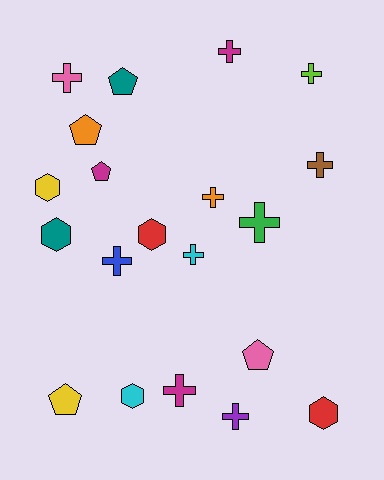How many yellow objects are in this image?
There are 2 yellow objects.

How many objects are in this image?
There are 20 objects.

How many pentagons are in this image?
There are 5 pentagons.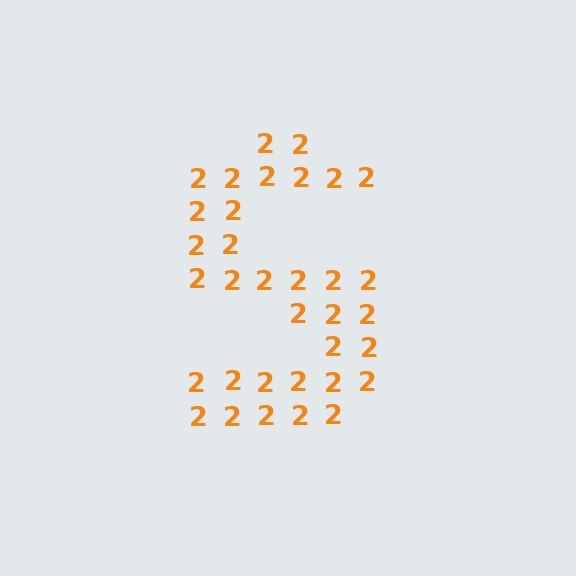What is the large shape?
The large shape is the letter S.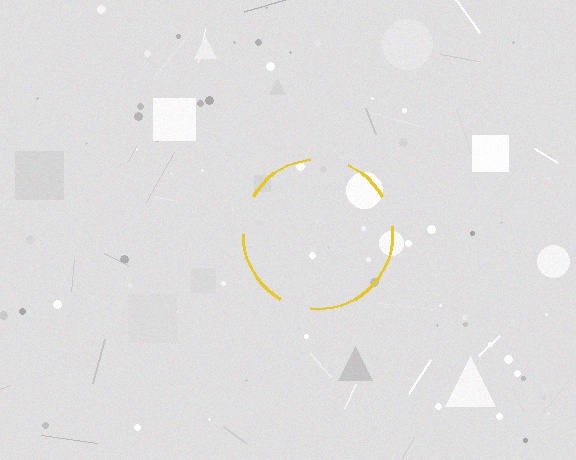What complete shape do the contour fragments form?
The contour fragments form a circle.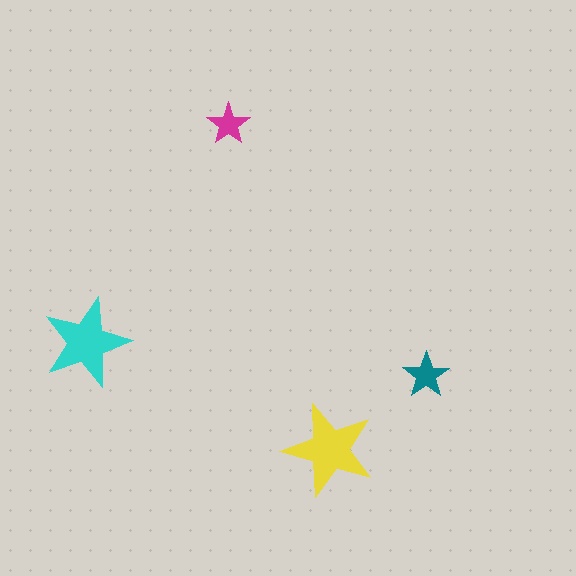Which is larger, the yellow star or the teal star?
The yellow one.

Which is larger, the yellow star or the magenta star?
The yellow one.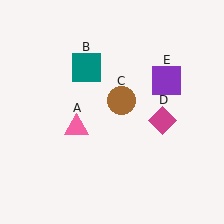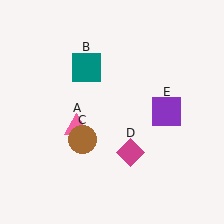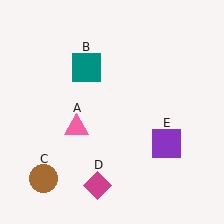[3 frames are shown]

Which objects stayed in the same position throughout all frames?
Pink triangle (object A) and teal square (object B) remained stationary.